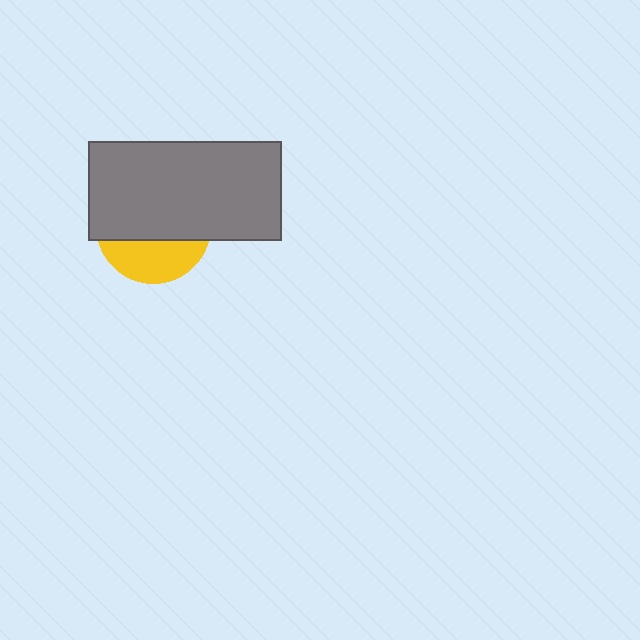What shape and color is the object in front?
The object in front is a gray rectangle.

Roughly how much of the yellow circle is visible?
A small part of it is visible (roughly 33%).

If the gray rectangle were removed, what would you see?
You would see the complete yellow circle.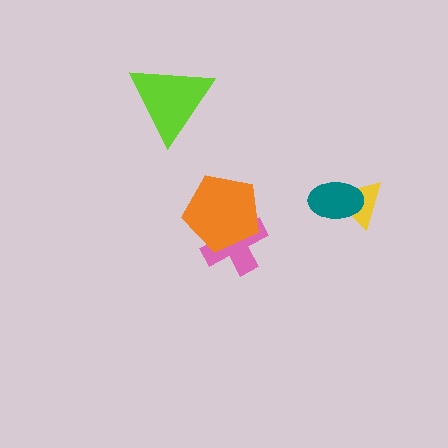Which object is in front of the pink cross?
The orange pentagon is in front of the pink cross.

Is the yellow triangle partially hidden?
Yes, it is partially covered by another shape.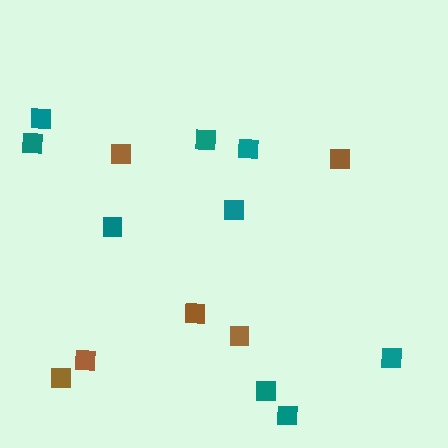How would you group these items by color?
There are 2 groups: one group of teal squares (9) and one group of brown squares (6).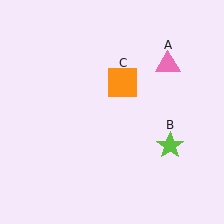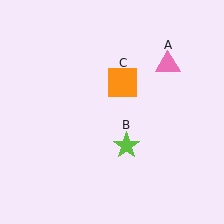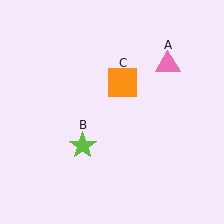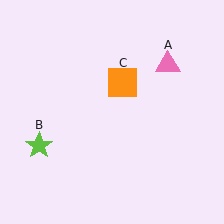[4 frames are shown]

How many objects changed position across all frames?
1 object changed position: lime star (object B).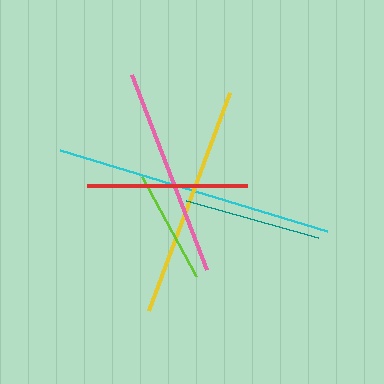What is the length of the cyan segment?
The cyan segment is approximately 279 pixels long.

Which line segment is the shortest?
The lime line is the shortest at approximately 113 pixels.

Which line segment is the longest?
The cyan line is the longest at approximately 279 pixels.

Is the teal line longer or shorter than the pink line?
The pink line is longer than the teal line.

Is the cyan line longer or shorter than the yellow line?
The cyan line is longer than the yellow line.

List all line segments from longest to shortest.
From longest to shortest: cyan, yellow, pink, red, teal, lime.